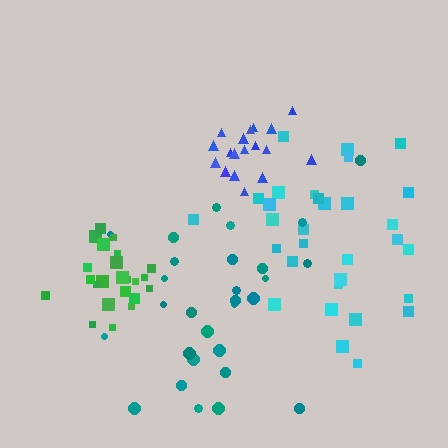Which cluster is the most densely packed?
Blue.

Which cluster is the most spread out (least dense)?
Teal.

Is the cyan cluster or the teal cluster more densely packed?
Cyan.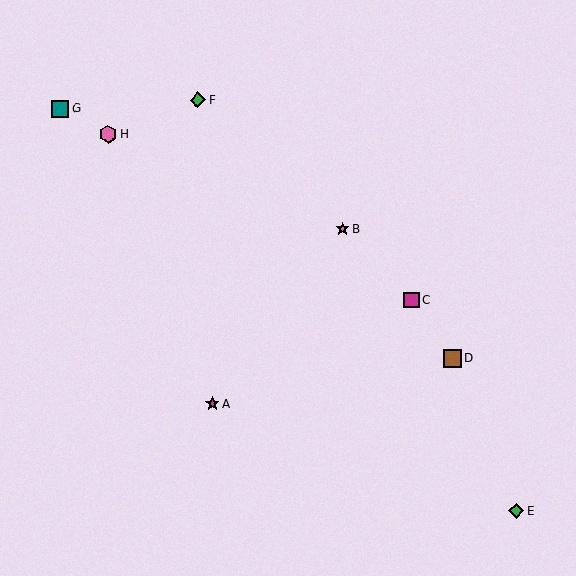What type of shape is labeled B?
Shape B is a pink star.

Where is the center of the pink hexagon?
The center of the pink hexagon is at (108, 134).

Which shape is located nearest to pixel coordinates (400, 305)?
The magenta square (labeled C) at (412, 300) is nearest to that location.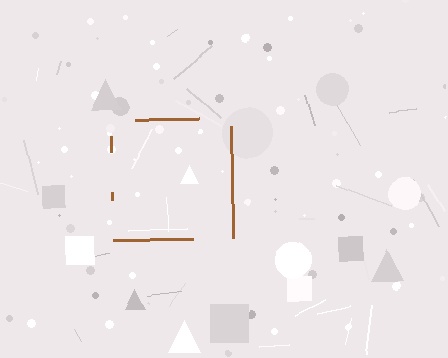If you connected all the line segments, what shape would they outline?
They would outline a square.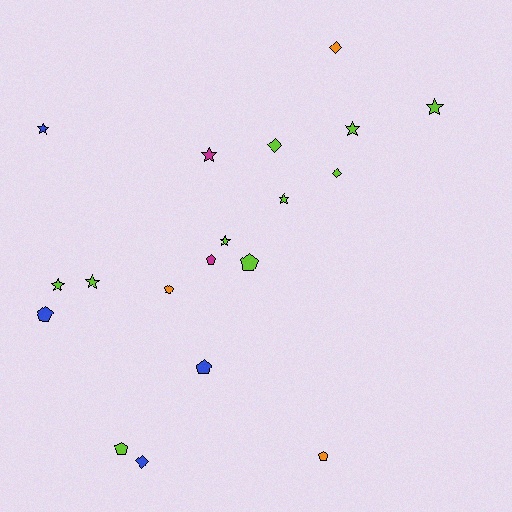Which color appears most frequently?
Lime, with 10 objects.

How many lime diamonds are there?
There are 2 lime diamonds.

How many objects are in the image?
There are 19 objects.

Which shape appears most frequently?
Star, with 8 objects.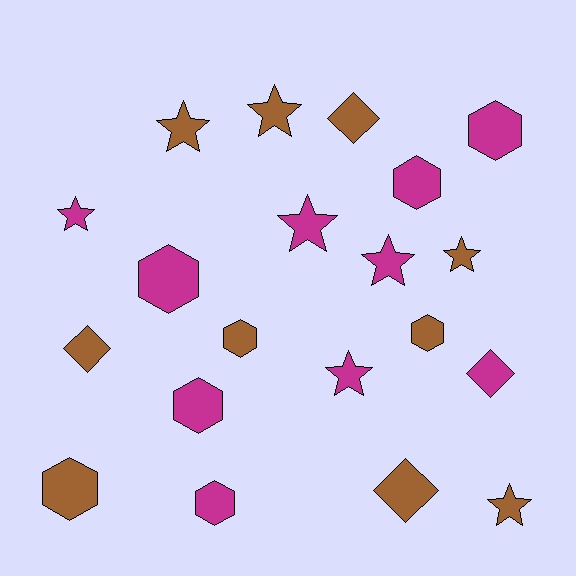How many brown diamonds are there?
There are 3 brown diamonds.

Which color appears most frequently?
Brown, with 10 objects.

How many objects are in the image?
There are 20 objects.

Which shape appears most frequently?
Star, with 8 objects.